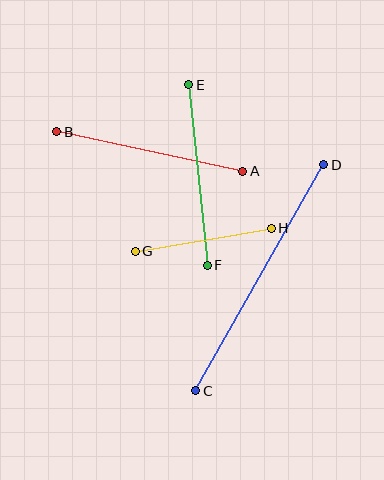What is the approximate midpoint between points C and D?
The midpoint is at approximately (260, 278) pixels.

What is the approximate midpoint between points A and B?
The midpoint is at approximately (150, 152) pixels.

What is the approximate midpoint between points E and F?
The midpoint is at approximately (198, 175) pixels.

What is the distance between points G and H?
The distance is approximately 138 pixels.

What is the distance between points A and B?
The distance is approximately 190 pixels.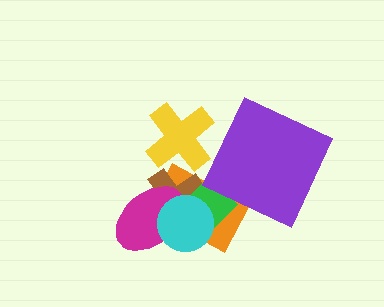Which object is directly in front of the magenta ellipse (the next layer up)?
The green rectangle is directly in front of the magenta ellipse.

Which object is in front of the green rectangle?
The cyan circle is in front of the green rectangle.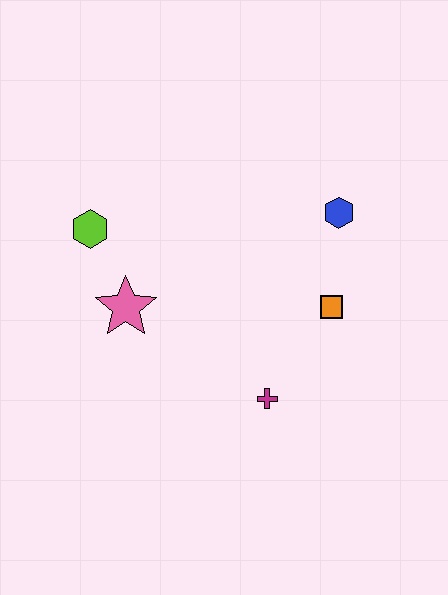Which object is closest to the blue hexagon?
The orange square is closest to the blue hexagon.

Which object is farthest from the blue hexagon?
The lime hexagon is farthest from the blue hexagon.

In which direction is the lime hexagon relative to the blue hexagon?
The lime hexagon is to the left of the blue hexagon.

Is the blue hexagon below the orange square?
No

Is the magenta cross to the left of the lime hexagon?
No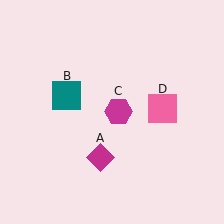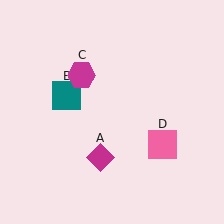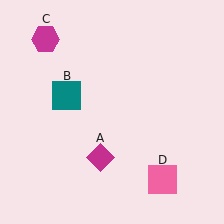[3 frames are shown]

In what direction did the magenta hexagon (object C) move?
The magenta hexagon (object C) moved up and to the left.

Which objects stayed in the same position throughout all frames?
Magenta diamond (object A) and teal square (object B) remained stationary.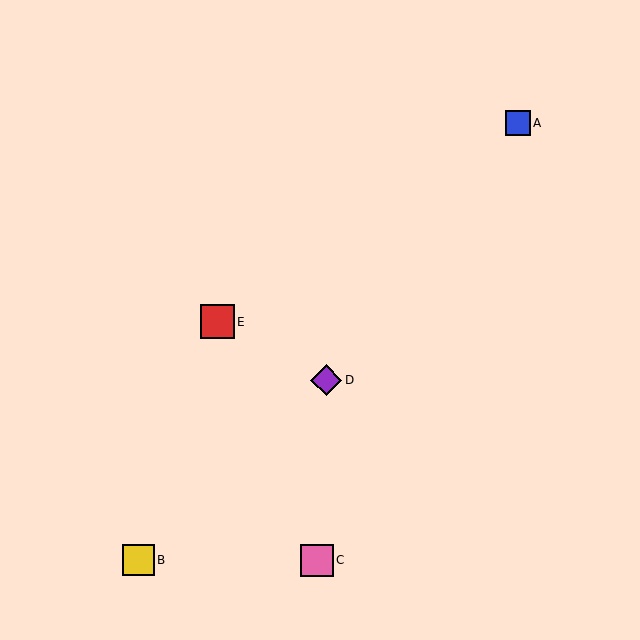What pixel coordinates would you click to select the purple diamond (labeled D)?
Click at (326, 380) to select the purple diamond D.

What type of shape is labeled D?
Shape D is a purple diamond.